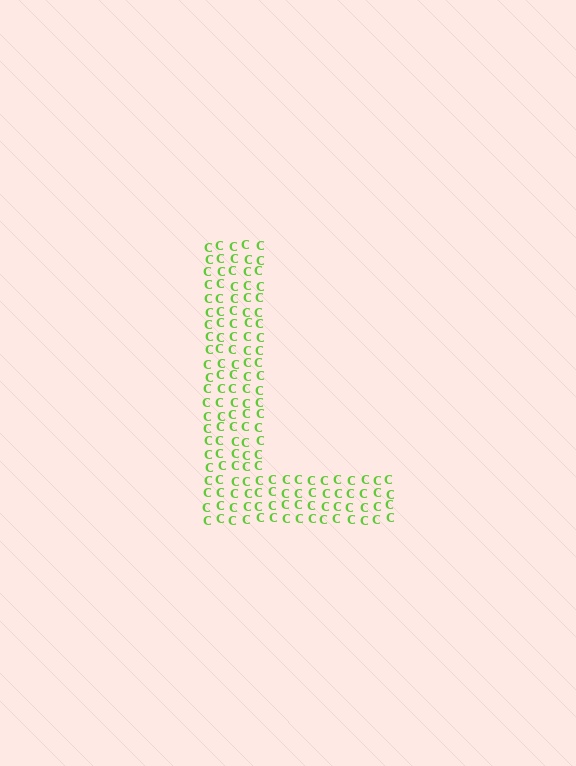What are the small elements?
The small elements are letter C's.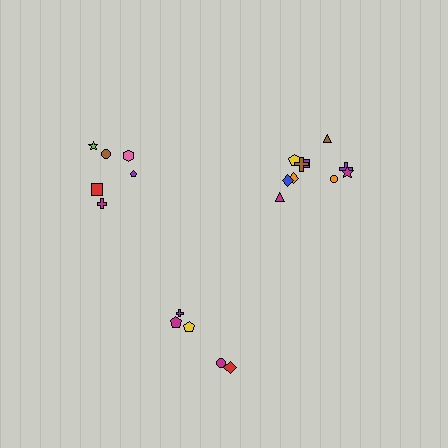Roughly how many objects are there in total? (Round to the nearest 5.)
Roughly 20 objects in total.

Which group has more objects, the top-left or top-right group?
The top-right group.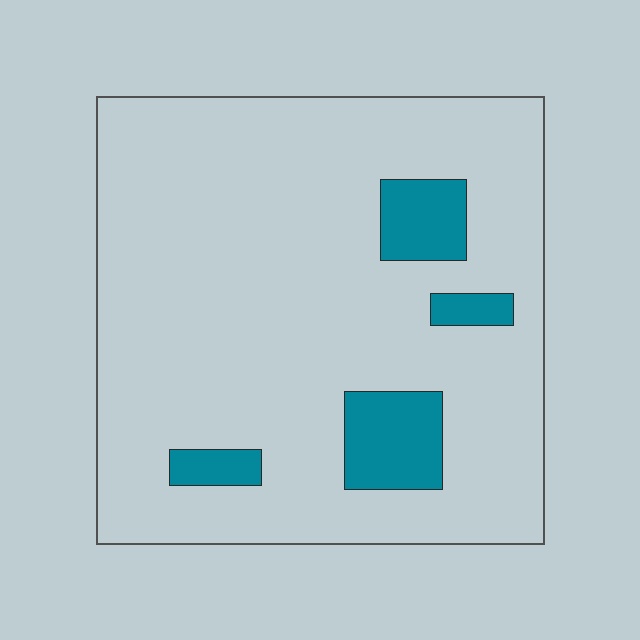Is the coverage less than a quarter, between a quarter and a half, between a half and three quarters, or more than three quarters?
Less than a quarter.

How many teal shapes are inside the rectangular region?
4.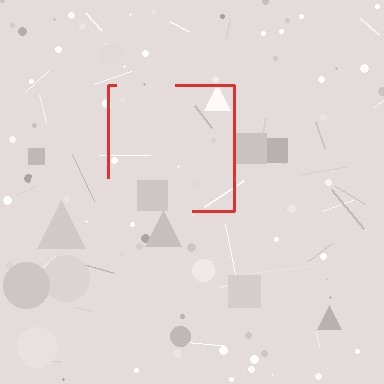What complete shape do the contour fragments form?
The contour fragments form a square.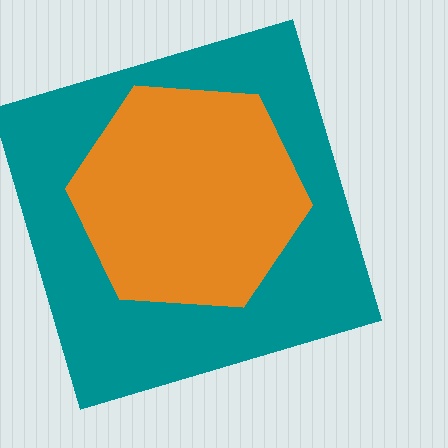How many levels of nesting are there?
2.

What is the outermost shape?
The teal square.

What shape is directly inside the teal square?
The orange hexagon.